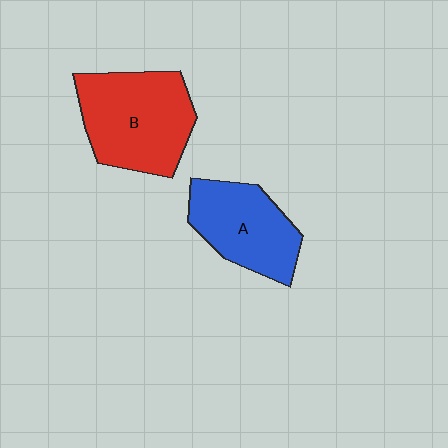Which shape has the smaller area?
Shape A (blue).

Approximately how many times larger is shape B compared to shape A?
Approximately 1.3 times.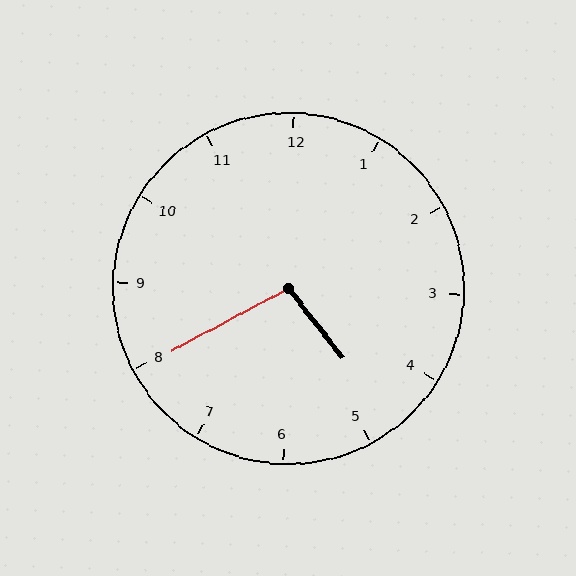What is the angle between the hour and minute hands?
Approximately 100 degrees.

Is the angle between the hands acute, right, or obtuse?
It is obtuse.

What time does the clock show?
4:40.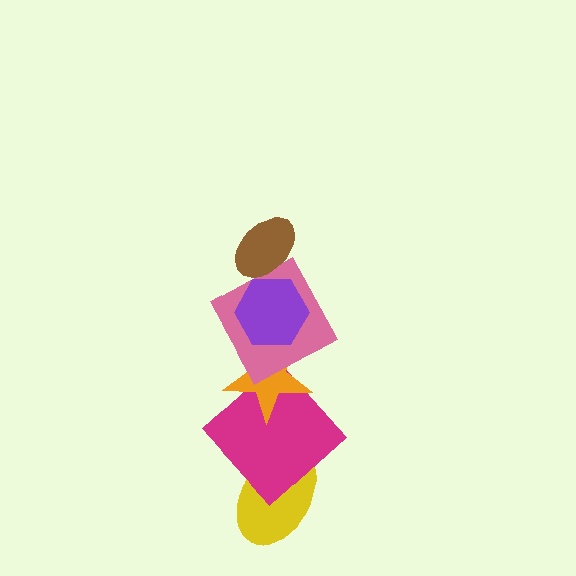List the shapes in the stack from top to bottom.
From top to bottom: the brown ellipse, the purple hexagon, the pink square, the orange star, the magenta diamond, the yellow ellipse.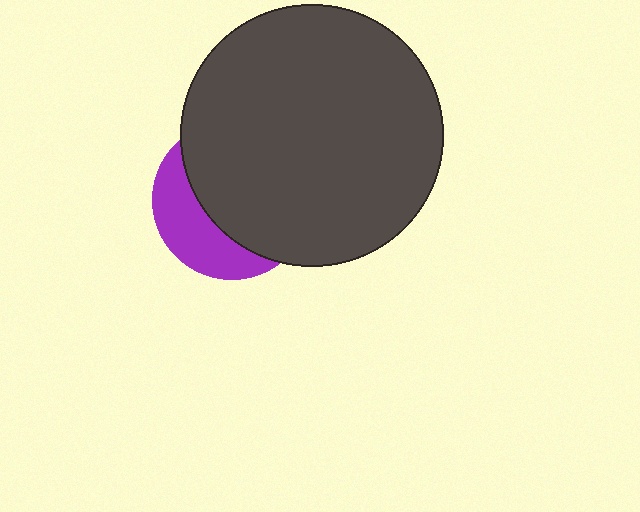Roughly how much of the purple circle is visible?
A small part of it is visible (roughly 34%).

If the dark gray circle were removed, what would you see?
You would see the complete purple circle.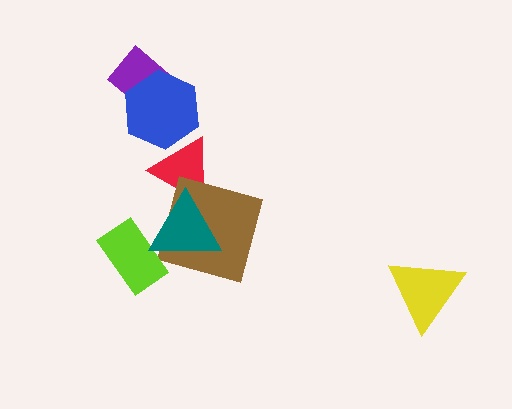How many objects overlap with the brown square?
2 objects overlap with the brown square.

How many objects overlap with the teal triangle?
3 objects overlap with the teal triangle.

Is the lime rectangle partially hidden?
Yes, it is partially covered by another shape.